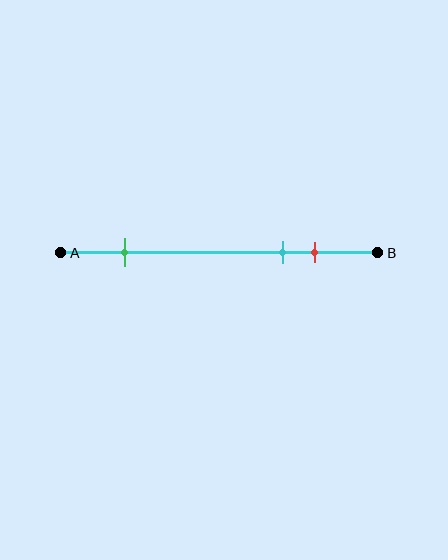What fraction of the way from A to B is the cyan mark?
The cyan mark is approximately 70% (0.7) of the way from A to B.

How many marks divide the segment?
There are 3 marks dividing the segment.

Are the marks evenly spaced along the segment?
No, the marks are not evenly spaced.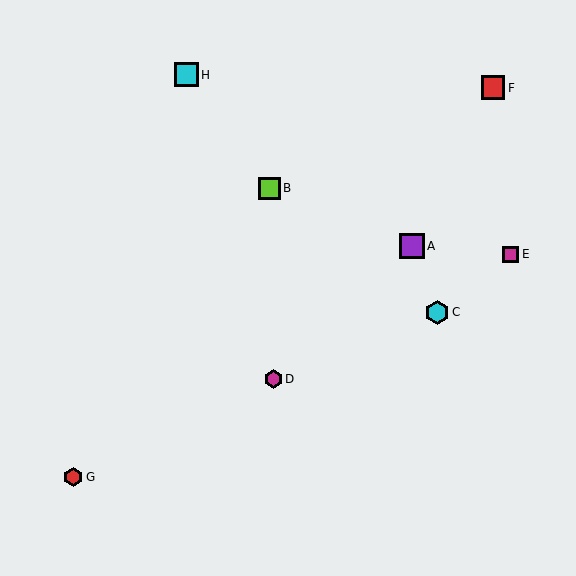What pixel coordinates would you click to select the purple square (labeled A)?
Click at (412, 246) to select the purple square A.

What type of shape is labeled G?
Shape G is a red hexagon.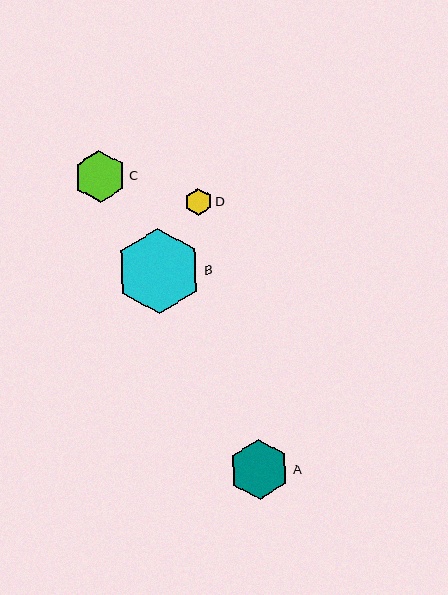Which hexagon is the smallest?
Hexagon D is the smallest with a size of approximately 27 pixels.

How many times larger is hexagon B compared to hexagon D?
Hexagon B is approximately 3.1 times the size of hexagon D.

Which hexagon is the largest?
Hexagon B is the largest with a size of approximately 85 pixels.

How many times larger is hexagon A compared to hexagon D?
Hexagon A is approximately 2.2 times the size of hexagon D.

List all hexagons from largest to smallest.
From largest to smallest: B, A, C, D.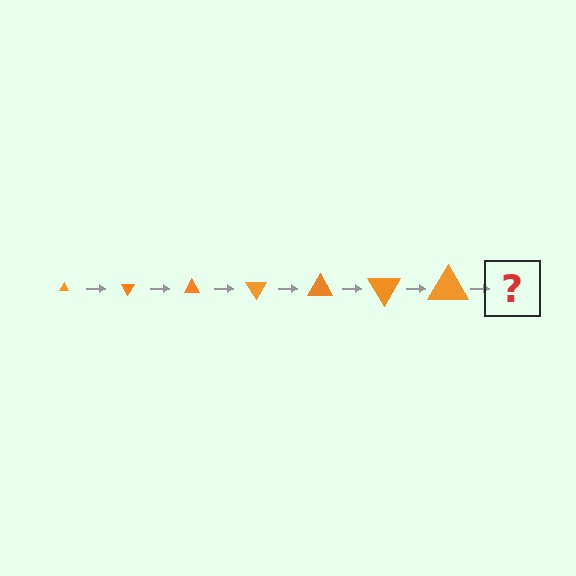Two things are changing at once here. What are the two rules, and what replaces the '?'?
The two rules are that the triangle grows larger each step and it rotates 60 degrees each step. The '?' should be a triangle, larger than the previous one and rotated 420 degrees from the start.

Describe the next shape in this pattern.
It should be a triangle, larger than the previous one and rotated 420 degrees from the start.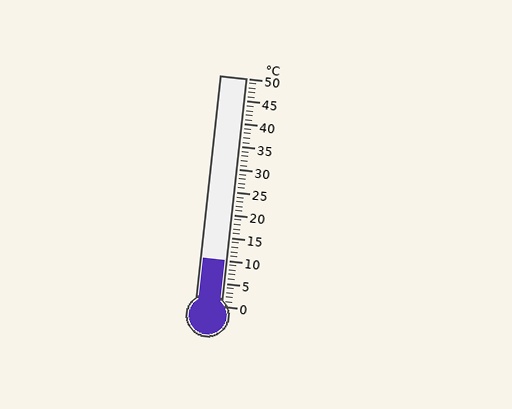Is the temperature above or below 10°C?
The temperature is at 10°C.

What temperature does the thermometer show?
The thermometer shows approximately 10°C.